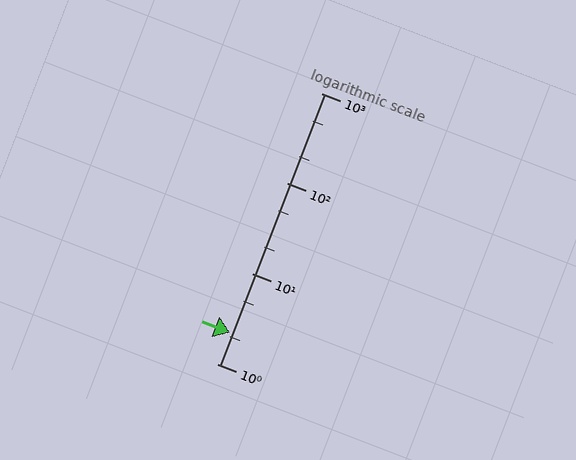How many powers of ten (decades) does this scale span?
The scale spans 3 decades, from 1 to 1000.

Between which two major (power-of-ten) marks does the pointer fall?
The pointer is between 1 and 10.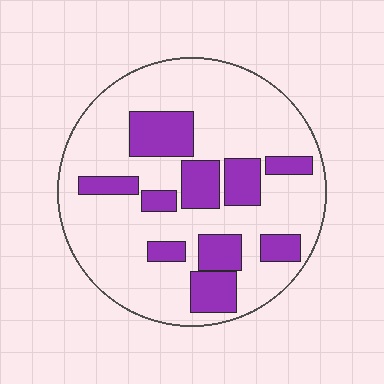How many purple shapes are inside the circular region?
10.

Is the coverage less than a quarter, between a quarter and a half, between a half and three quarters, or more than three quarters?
Between a quarter and a half.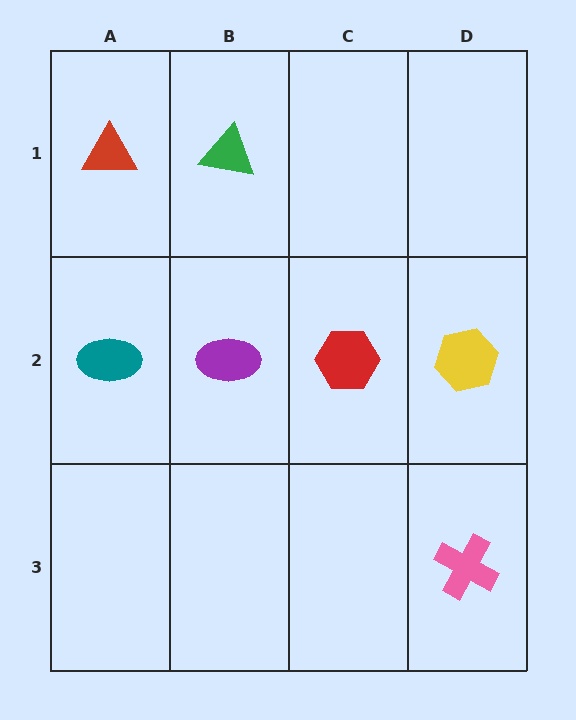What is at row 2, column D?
A yellow hexagon.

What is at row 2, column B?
A purple ellipse.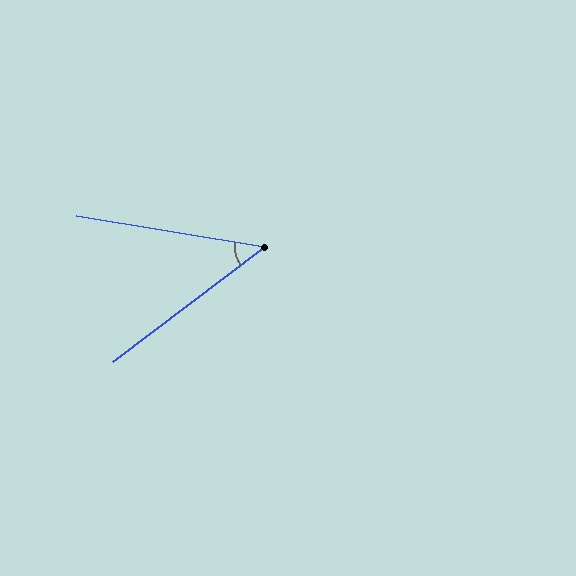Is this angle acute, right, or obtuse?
It is acute.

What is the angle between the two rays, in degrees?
Approximately 46 degrees.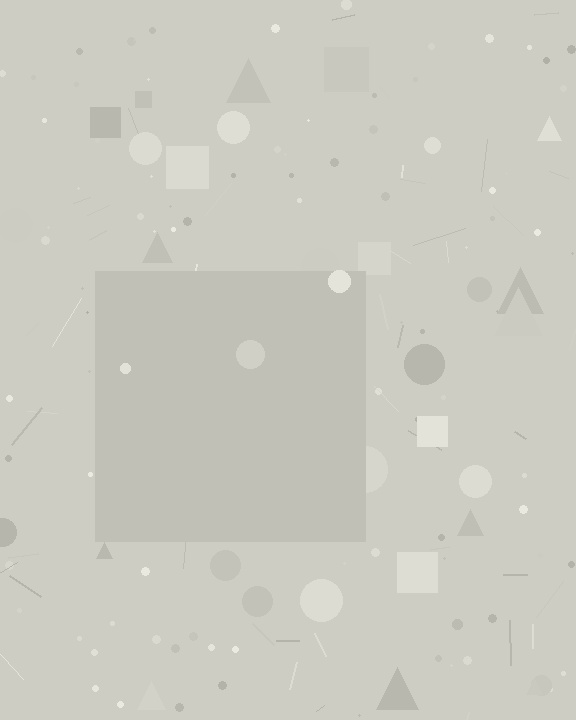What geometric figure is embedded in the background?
A square is embedded in the background.